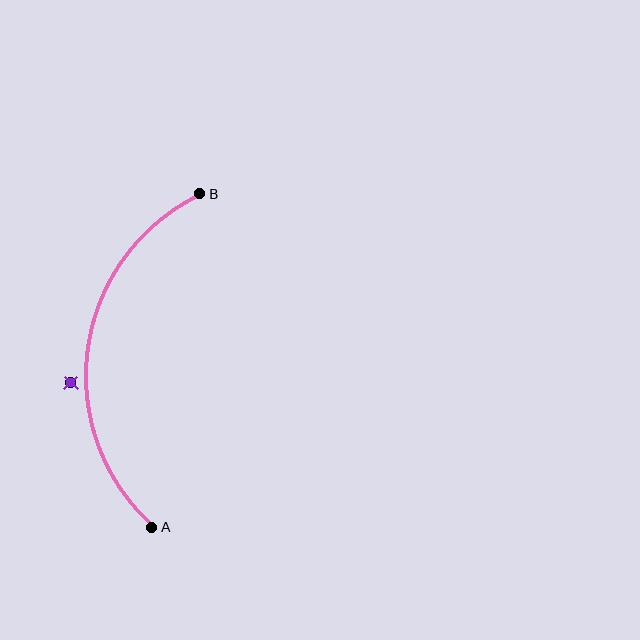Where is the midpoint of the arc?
The arc midpoint is the point on the curve farthest from the straight line joining A and B. It sits to the left of that line.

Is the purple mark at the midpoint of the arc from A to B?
No — the purple mark does not lie on the arc at all. It sits slightly outside the curve.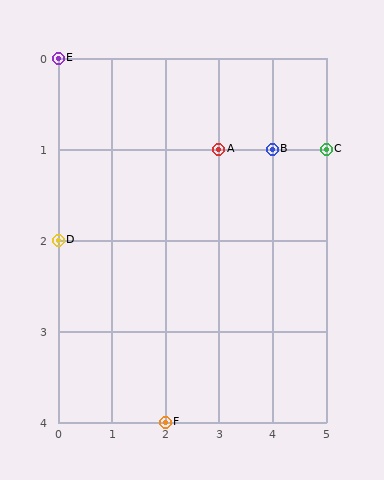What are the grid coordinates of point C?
Point C is at grid coordinates (5, 1).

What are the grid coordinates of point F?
Point F is at grid coordinates (2, 4).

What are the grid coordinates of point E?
Point E is at grid coordinates (0, 0).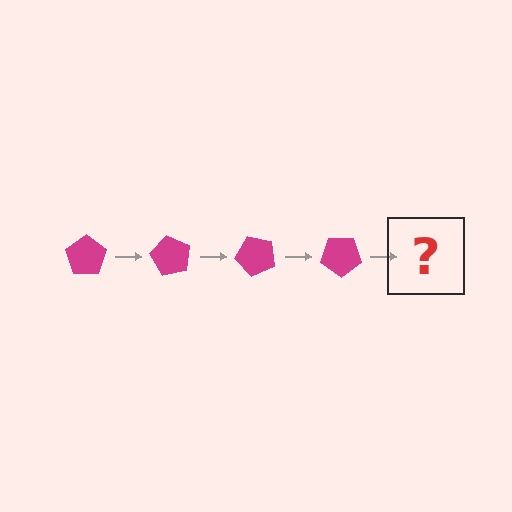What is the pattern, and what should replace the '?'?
The pattern is that the pentagon rotates 60 degrees each step. The '?' should be a magenta pentagon rotated 240 degrees.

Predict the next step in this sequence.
The next step is a magenta pentagon rotated 240 degrees.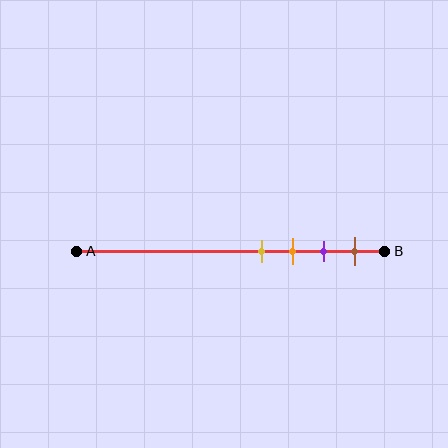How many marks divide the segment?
There are 4 marks dividing the segment.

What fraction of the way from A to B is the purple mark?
The purple mark is approximately 80% (0.8) of the way from A to B.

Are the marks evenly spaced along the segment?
Yes, the marks are approximately evenly spaced.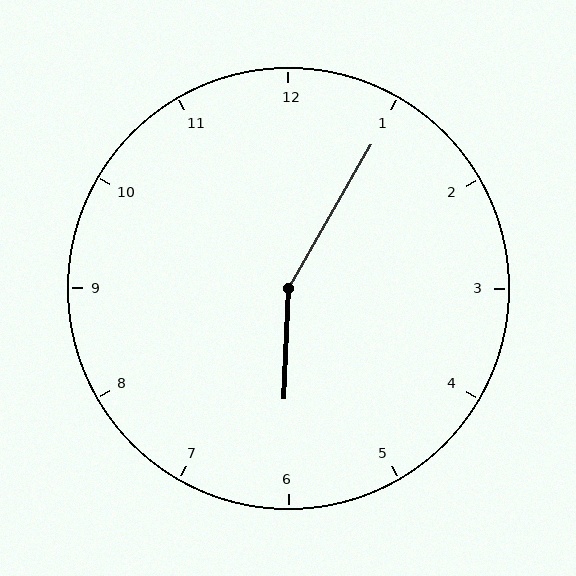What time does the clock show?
6:05.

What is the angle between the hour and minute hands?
Approximately 152 degrees.